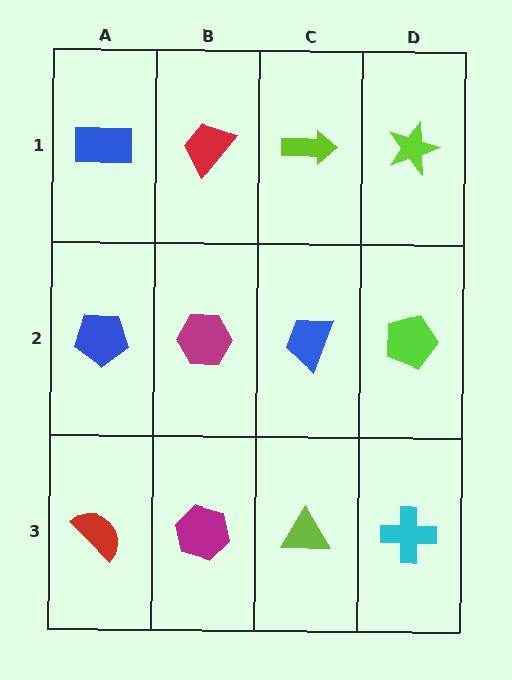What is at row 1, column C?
A lime arrow.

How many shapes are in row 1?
4 shapes.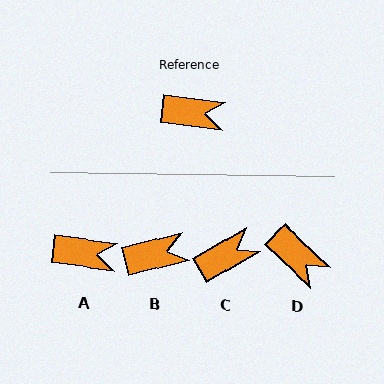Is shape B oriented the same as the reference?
No, it is off by about 22 degrees.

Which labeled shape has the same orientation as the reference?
A.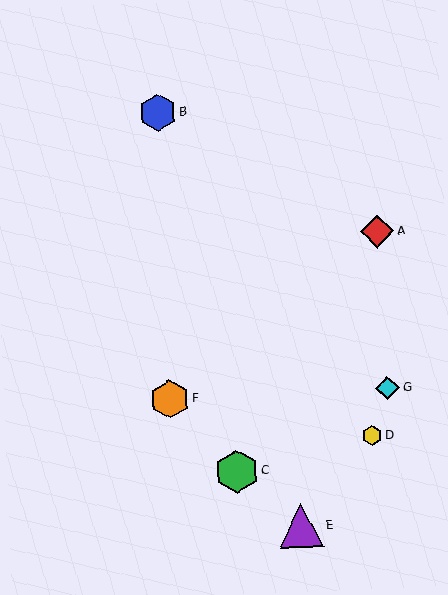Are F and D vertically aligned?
No, F is at x≈170 and D is at x≈372.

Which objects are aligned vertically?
Objects B, F are aligned vertically.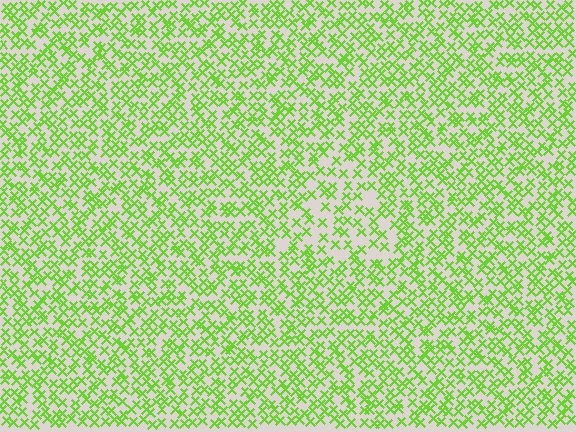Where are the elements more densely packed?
The elements are more densely packed outside the triangle boundary.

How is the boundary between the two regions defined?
The boundary is defined by a change in element density (approximately 1.6x ratio). All elements are the same color, size, and shape.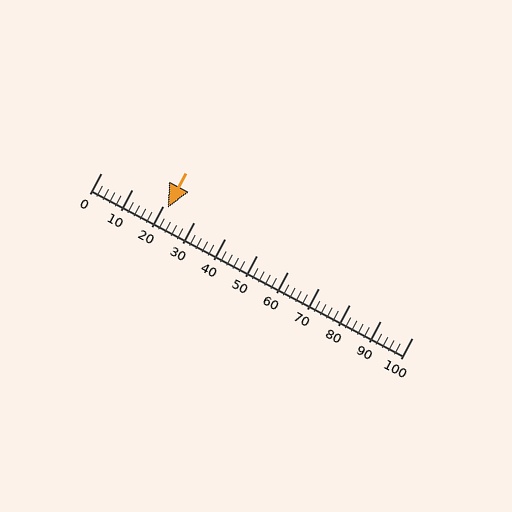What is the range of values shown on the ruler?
The ruler shows values from 0 to 100.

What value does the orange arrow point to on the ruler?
The orange arrow points to approximately 22.